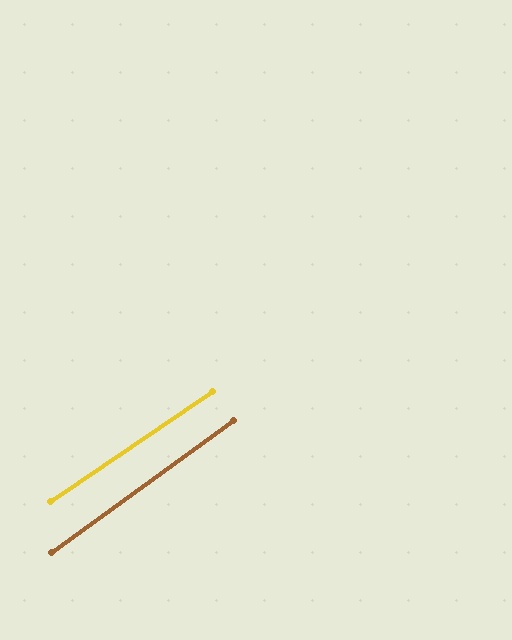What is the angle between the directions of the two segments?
Approximately 2 degrees.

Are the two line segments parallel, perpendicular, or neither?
Parallel — their directions differ by only 1.7°.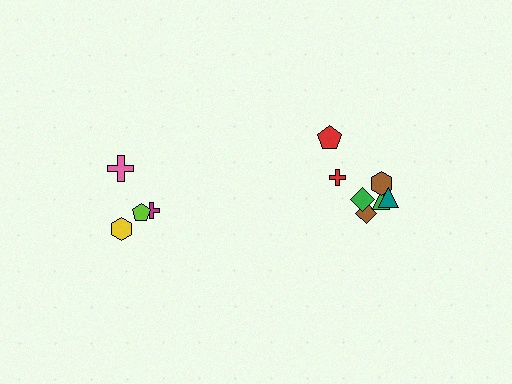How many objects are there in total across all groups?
There are 11 objects.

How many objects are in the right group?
There are 7 objects.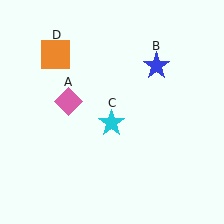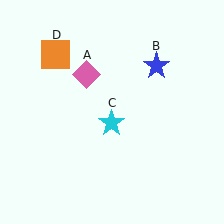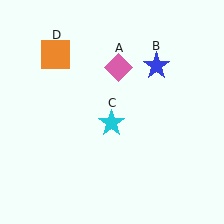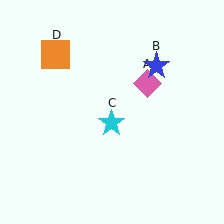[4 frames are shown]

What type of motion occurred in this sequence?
The pink diamond (object A) rotated clockwise around the center of the scene.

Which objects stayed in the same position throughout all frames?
Blue star (object B) and cyan star (object C) and orange square (object D) remained stationary.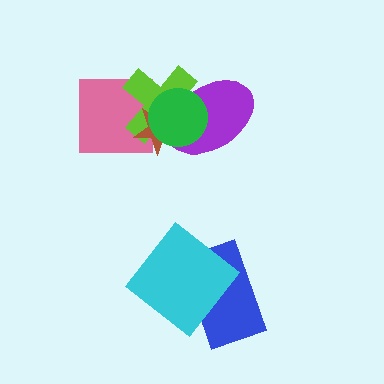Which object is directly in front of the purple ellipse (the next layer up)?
The brown star is directly in front of the purple ellipse.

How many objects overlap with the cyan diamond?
1 object overlaps with the cyan diamond.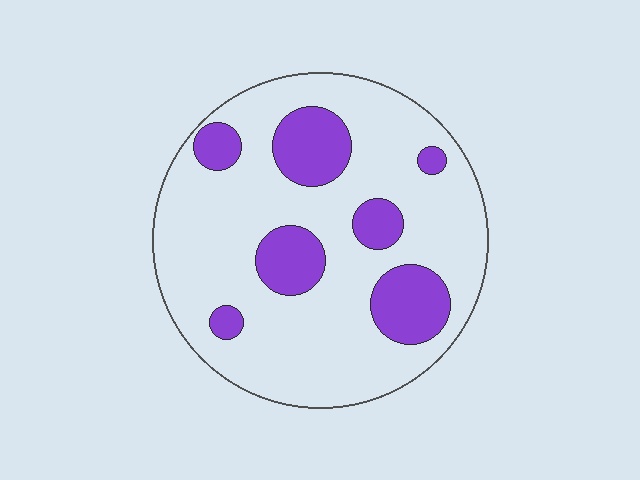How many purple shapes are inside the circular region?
7.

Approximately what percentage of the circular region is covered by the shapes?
Approximately 20%.